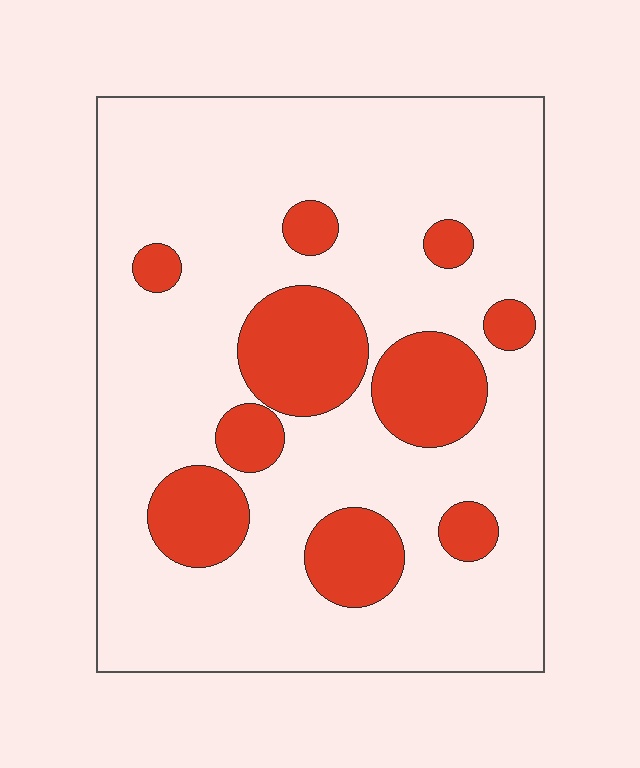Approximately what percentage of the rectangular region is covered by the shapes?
Approximately 20%.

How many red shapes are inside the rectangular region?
10.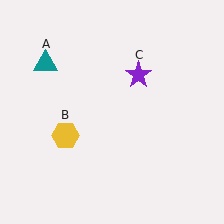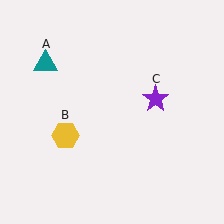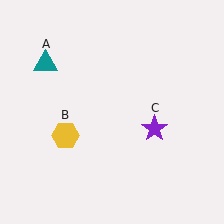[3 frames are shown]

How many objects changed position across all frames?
1 object changed position: purple star (object C).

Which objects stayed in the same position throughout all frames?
Teal triangle (object A) and yellow hexagon (object B) remained stationary.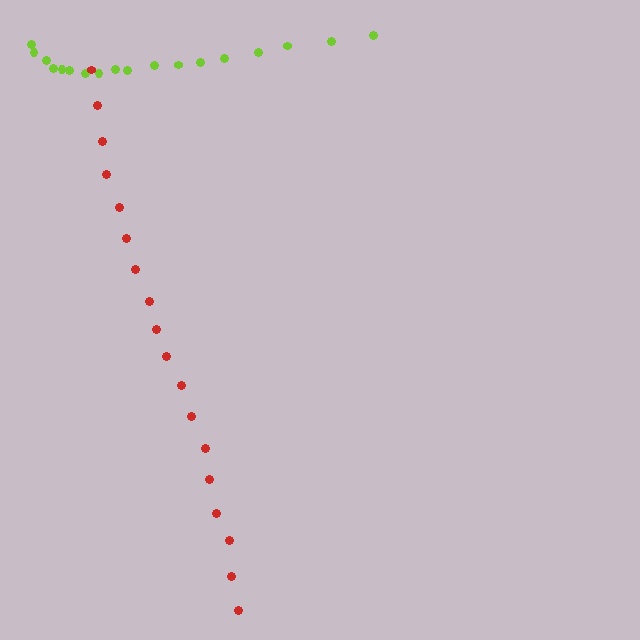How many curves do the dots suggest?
There are 2 distinct paths.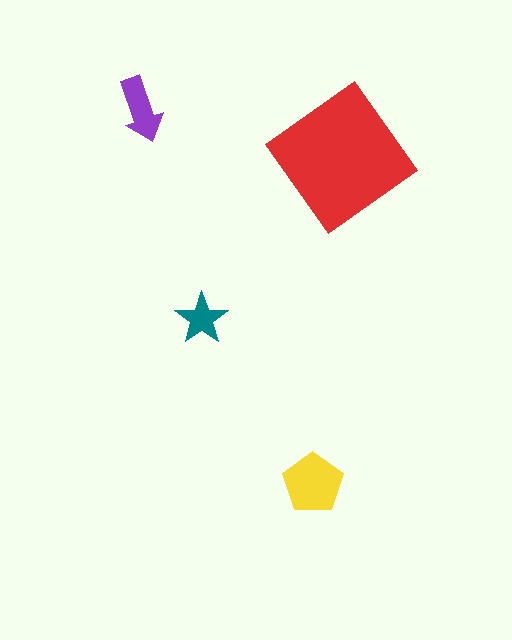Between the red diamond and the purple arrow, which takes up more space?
The red diamond.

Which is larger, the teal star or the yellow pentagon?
The yellow pentagon.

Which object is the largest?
The red diamond.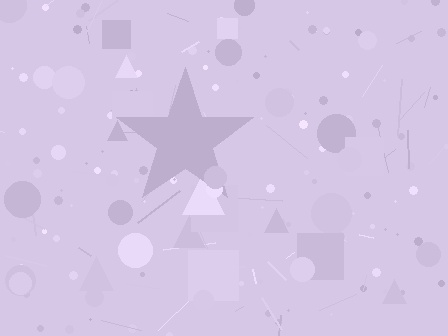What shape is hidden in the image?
A star is hidden in the image.